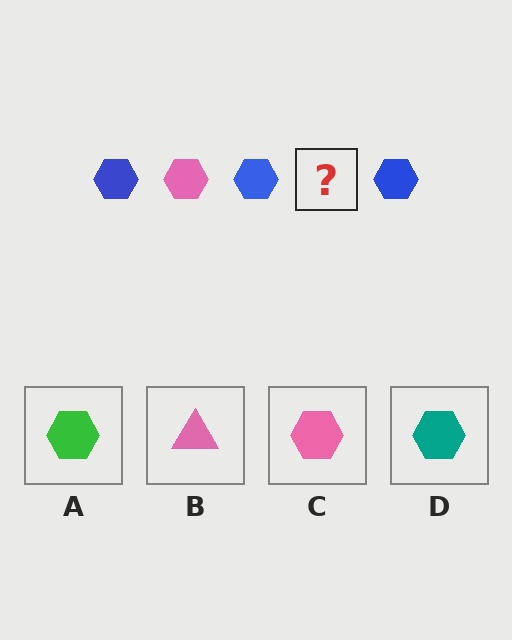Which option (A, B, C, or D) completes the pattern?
C.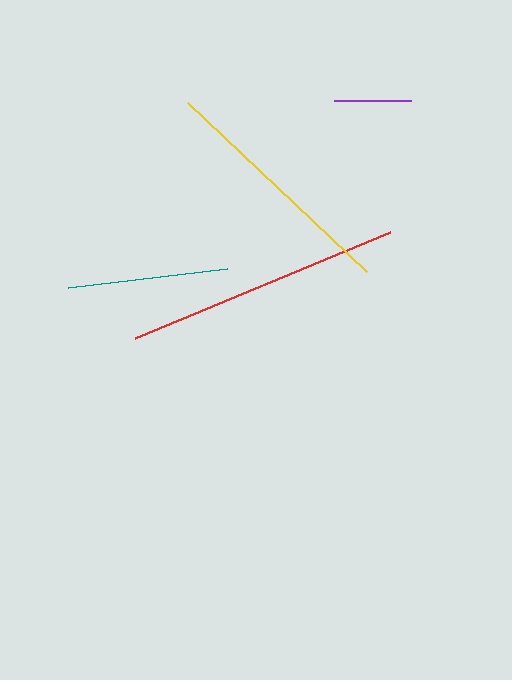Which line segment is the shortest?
The purple line is the shortest at approximately 76 pixels.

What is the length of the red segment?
The red segment is approximately 275 pixels long.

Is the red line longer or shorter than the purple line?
The red line is longer than the purple line.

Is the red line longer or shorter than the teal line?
The red line is longer than the teal line.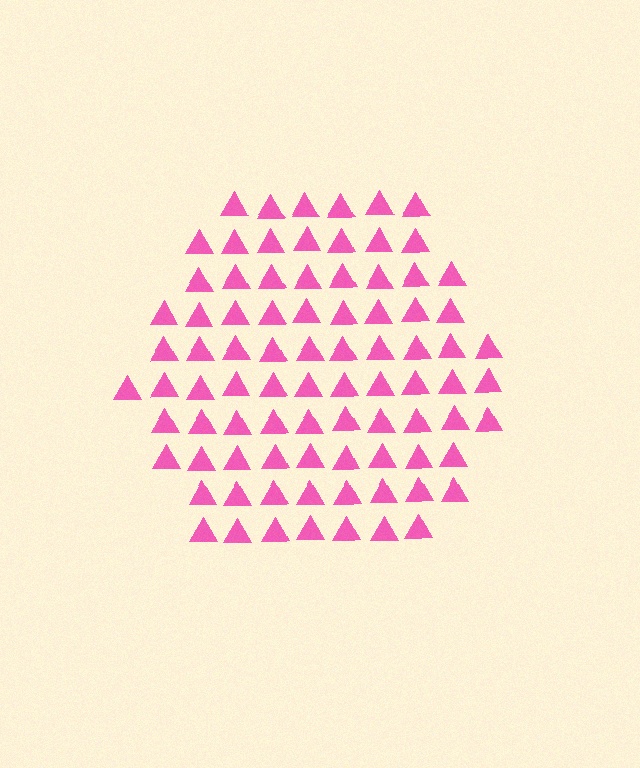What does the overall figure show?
The overall figure shows a hexagon.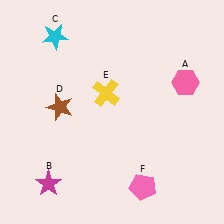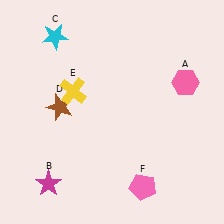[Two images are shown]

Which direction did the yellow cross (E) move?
The yellow cross (E) moved left.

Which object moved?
The yellow cross (E) moved left.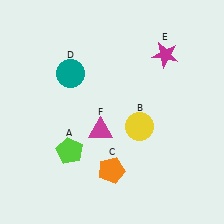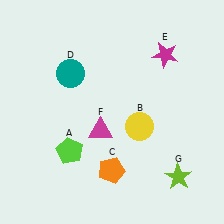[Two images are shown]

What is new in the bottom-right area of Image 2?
A lime star (G) was added in the bottom-right area of Image 2.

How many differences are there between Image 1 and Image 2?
There is 1 difference between the two images.